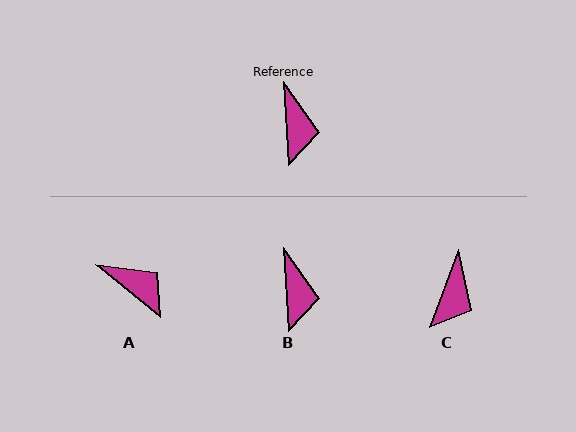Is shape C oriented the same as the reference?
No, it is off by about 24 degrees.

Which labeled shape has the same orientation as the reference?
B.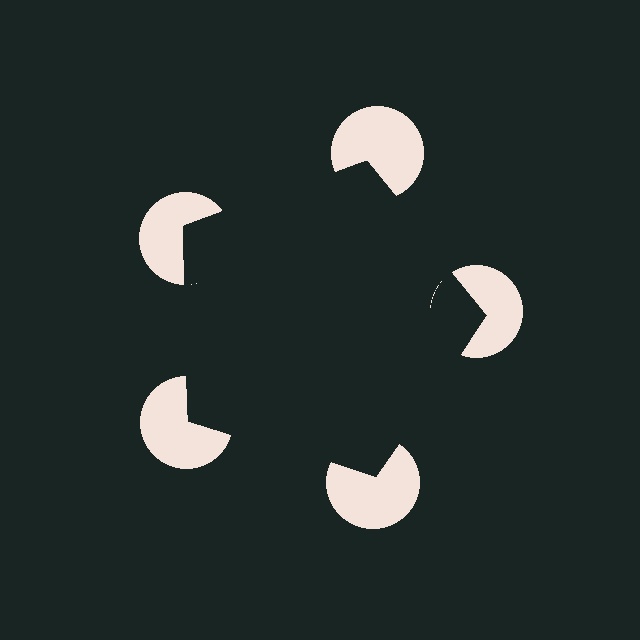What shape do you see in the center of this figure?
An illusory pentagon — its edges are inferred from the aligned wedge cuts in the pac-man discs, not physically drawn.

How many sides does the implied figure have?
5 sides.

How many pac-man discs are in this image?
There are 5 — one at each vertex of the illusory pentagon.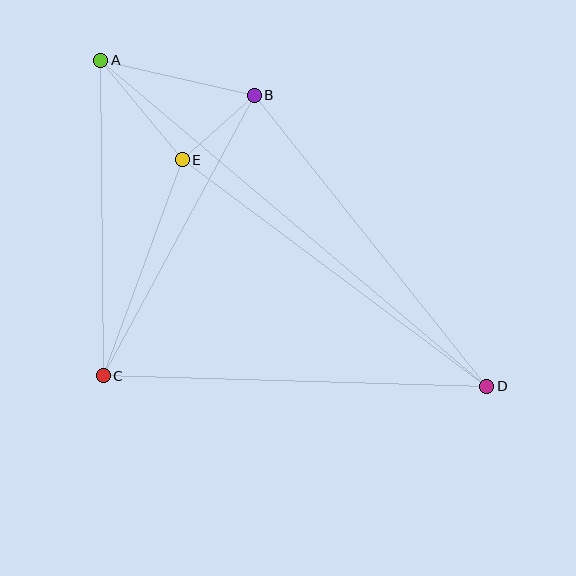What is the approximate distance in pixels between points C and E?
The distance between C and E is approximately 230 pixels.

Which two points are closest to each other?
Points B and E are closest to each other.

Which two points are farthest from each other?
Points A and D are farthest from each other.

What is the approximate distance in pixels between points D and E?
The distance between D and E is approximately 380 pixels.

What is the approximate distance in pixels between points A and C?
The distance between A and C is approximately 316 pixels.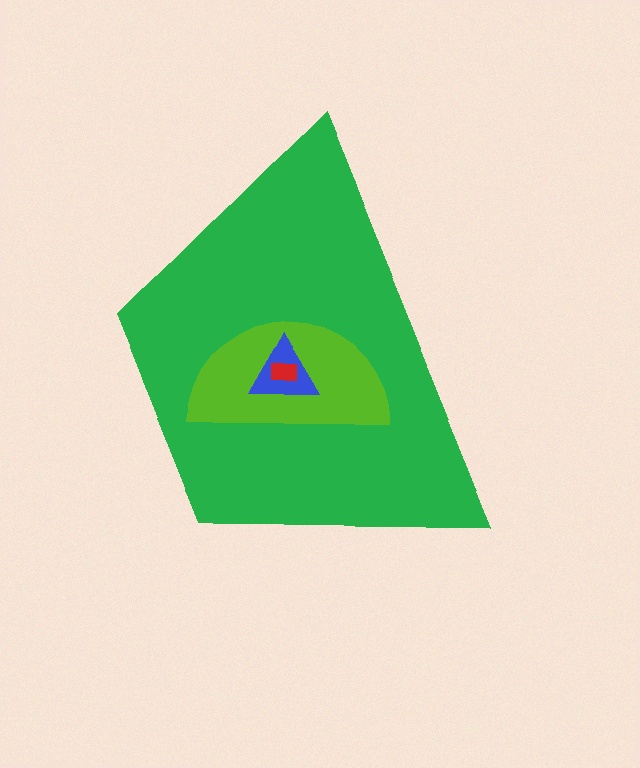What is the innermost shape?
The red rectangle.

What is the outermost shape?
The green trapezoid.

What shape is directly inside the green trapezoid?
The lime semicircle.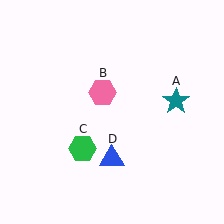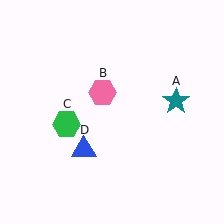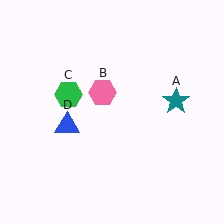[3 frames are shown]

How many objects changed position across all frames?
2 objects changed position: green hexagon (object C), blue triangle (object D).